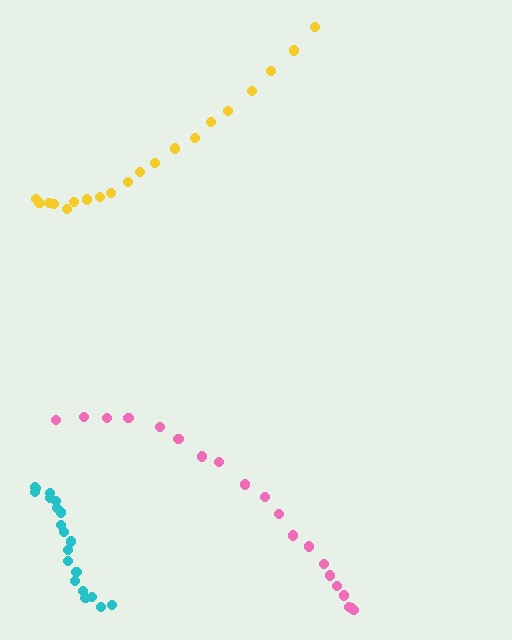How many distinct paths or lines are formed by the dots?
There are 3 distinct paths.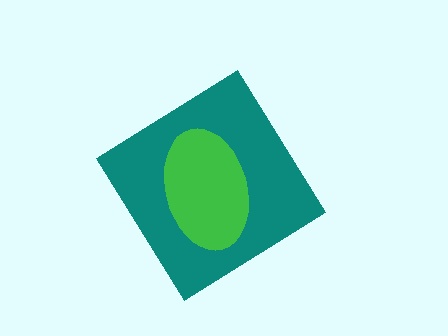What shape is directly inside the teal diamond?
The green ellipse.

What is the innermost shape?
The green ellipse.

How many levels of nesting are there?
2.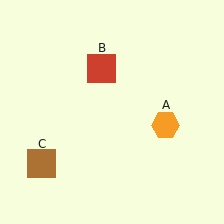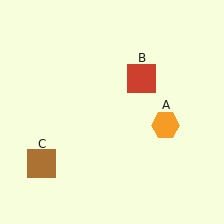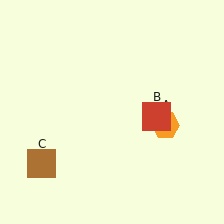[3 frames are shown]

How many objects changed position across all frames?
1 object changed position: red square (object B).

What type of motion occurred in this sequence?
The red square (object B) rotated clockwise around the center of the scene.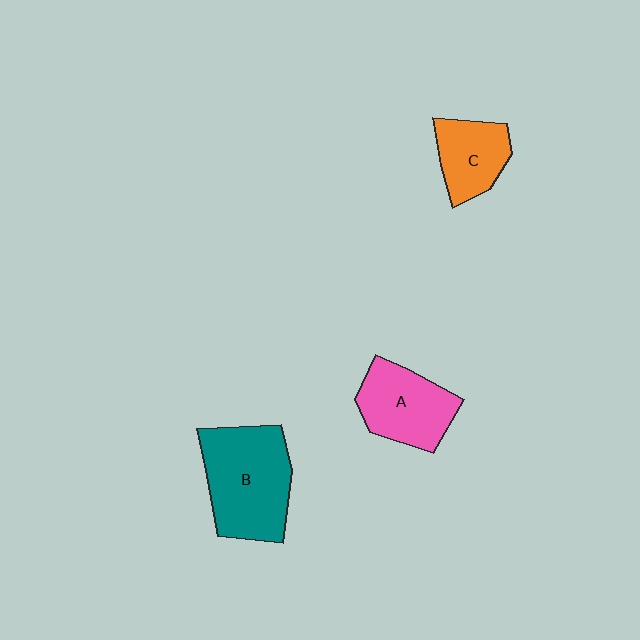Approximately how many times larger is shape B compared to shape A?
Approximately 1.4 times.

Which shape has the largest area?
Shape B (teal).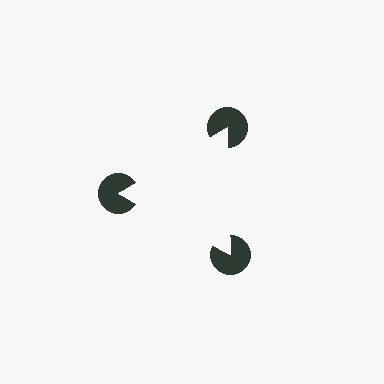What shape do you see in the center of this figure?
An illusory triangle — its edges are inferred from the aligned wedge cuts in the pac-man discs, not physically drawn.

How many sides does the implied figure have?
3 sides.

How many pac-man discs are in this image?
There are 3 — one at each vertex of the illusory triangle.